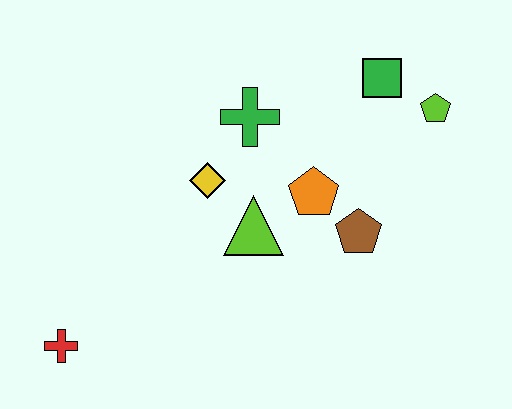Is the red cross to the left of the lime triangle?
Yes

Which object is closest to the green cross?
The yellow diamond is closest to the green cross.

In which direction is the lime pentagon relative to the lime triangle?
The lime pentagon is to the right of the lime triangle.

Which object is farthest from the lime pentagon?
The red cross is farthest from the lime pentagon.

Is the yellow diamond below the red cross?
No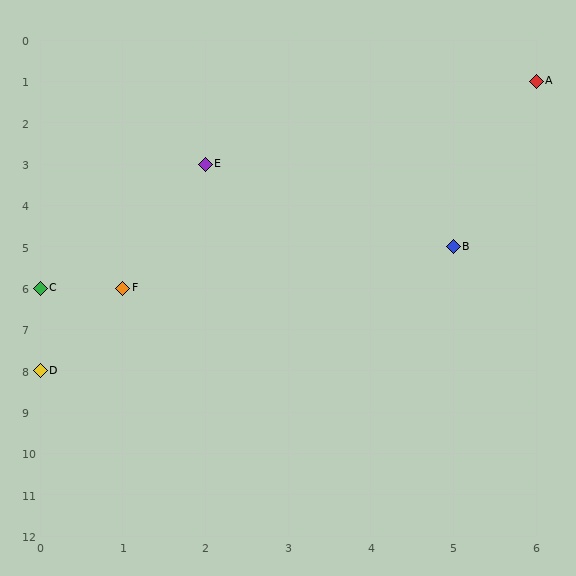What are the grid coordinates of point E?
Point E is at grid coordinates (2, 3).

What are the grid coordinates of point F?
Point F is at grid coordinates (1, 6).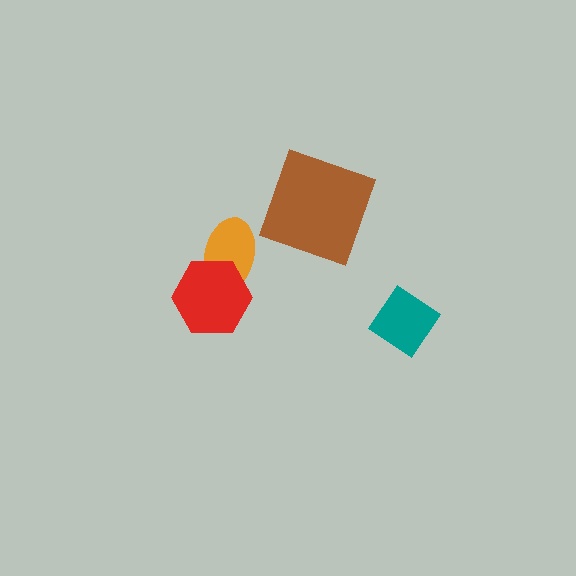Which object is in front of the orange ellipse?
The red hexagon is in front of the orange ellipse.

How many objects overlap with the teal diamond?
0 objects overlap with the teal diamond.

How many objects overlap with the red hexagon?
1 object overlaps with the red hexagon.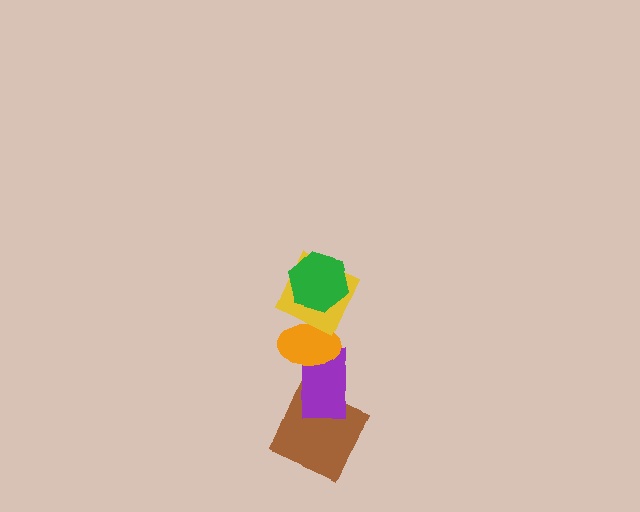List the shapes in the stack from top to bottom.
From top to bottom: the green hexagon, the yellow square, the orange ellipse, the purple rectangle, the brown square.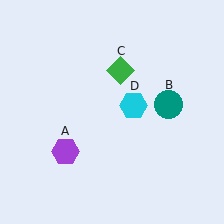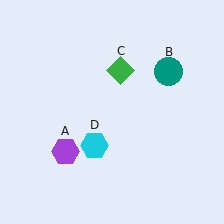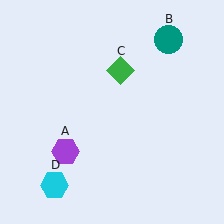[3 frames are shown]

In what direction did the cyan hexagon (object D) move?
The cyan hexagon (object D) moved down and to the left.